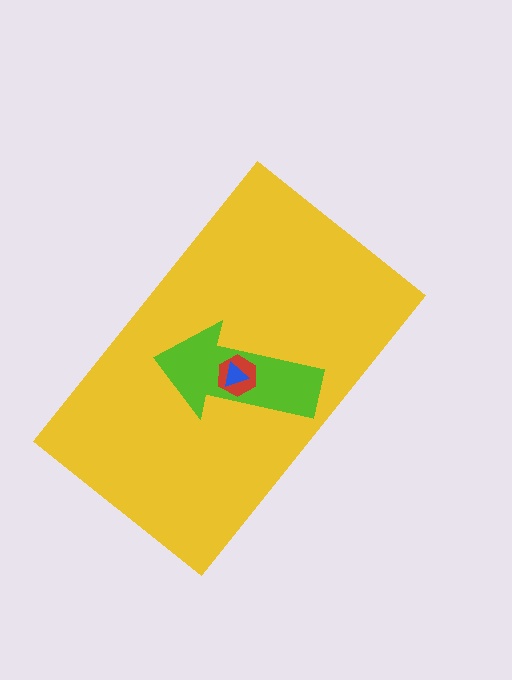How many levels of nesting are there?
4.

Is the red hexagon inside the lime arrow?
Yes.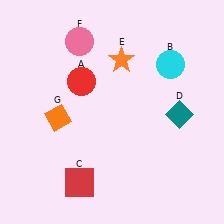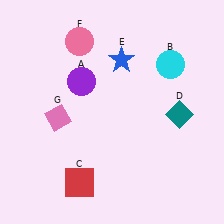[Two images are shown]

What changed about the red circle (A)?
In Image 1, A is red. In Image 2, it changed to purple.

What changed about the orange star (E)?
In Image 1, E is orange. In Image 2, it changed to blue.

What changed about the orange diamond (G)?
In Image 1, G is orange. In Image 2, it changed to pink.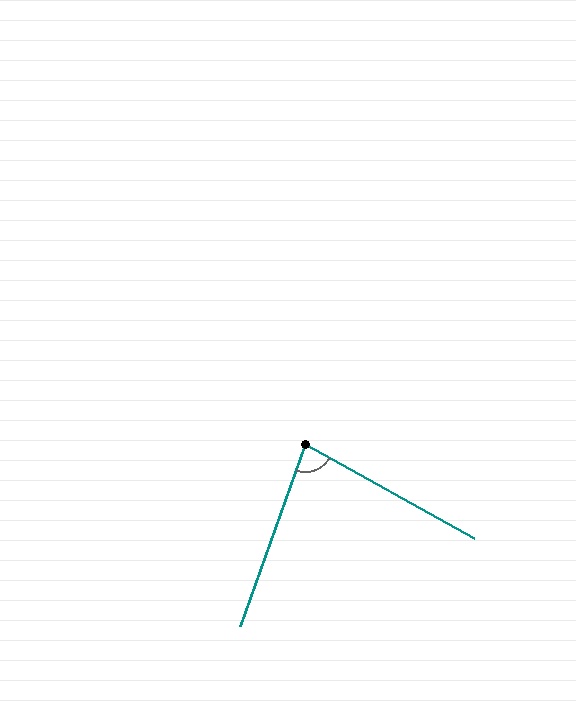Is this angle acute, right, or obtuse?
It is acute.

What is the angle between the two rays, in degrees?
Approximately 81 degrees.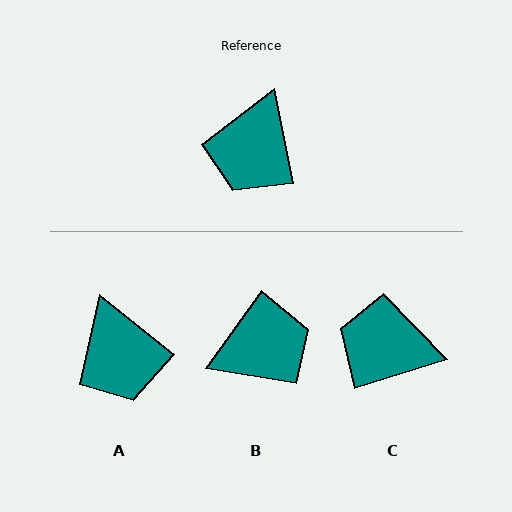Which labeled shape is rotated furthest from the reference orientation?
B, about 133 degrees away.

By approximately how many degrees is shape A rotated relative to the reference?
Approximately 41 degrees counter-clockwise.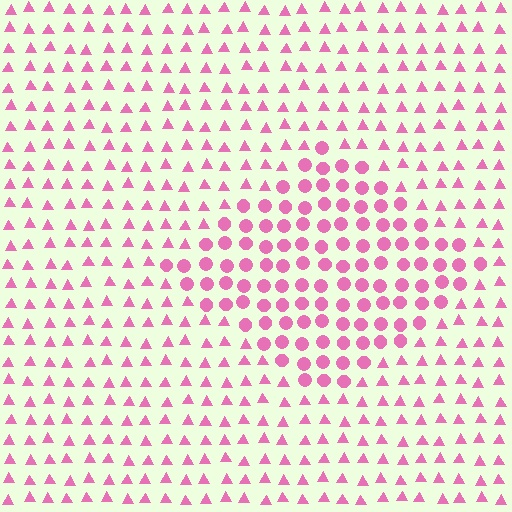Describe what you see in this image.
The image is filled with small pink elements arranged in a uniform grid. A diamond-shaped region contains circles, while the surrounding area contains triangles. The boundary is defined purely by the change in element shape.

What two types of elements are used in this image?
The image uses circles inside the diamond region and triangles outside it.